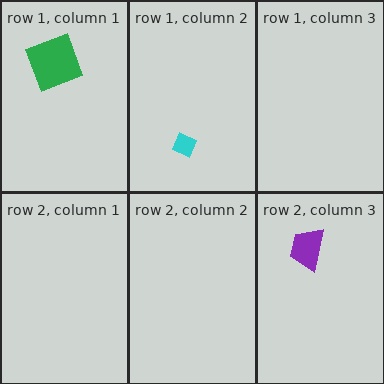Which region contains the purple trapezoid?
The row 2, column 3 region.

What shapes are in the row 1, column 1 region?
The green square.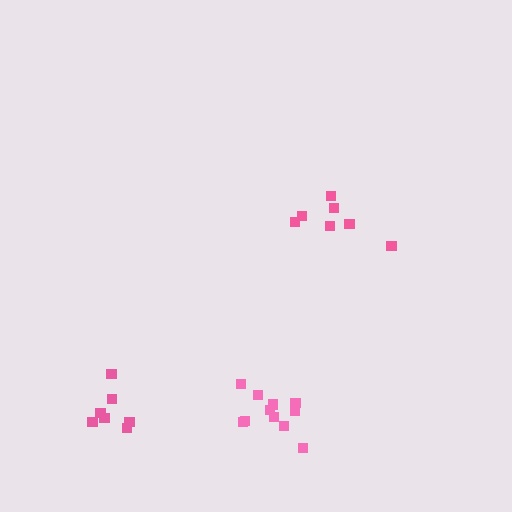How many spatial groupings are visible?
There are 3 spatial groupings.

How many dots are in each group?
Group 1: 7 dots, Group 2: 11 dots, Group 3: 7 dots (25 total).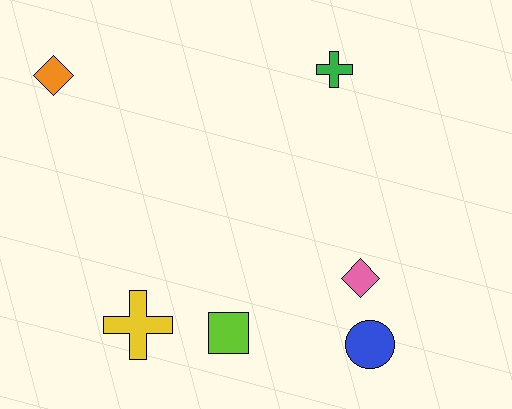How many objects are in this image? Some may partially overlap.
There are 6 objects.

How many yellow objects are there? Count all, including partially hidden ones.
There is 1 yellow object.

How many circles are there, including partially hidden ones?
There is 1 circle.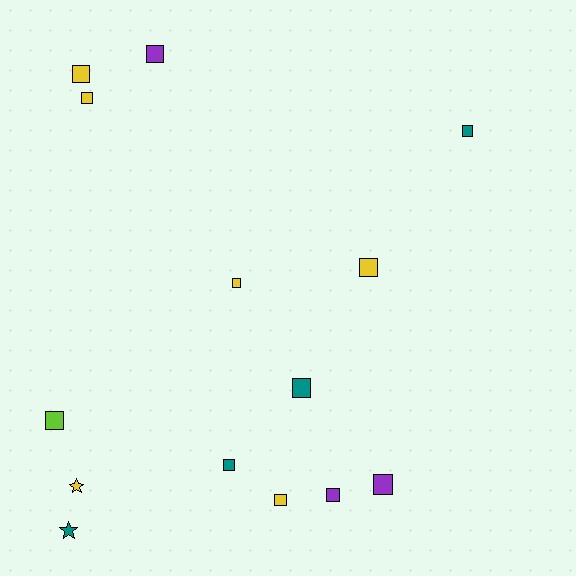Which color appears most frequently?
Yellow, with 6 objects.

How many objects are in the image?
There are 14 objects.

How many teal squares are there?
There are 3 teal squares.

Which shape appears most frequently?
Square, with 12 objects.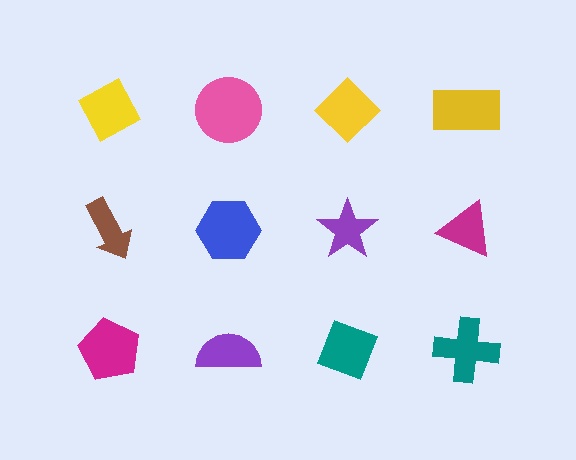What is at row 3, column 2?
A purple semicircle.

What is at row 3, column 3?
A teal diamond.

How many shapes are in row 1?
4 shapes.